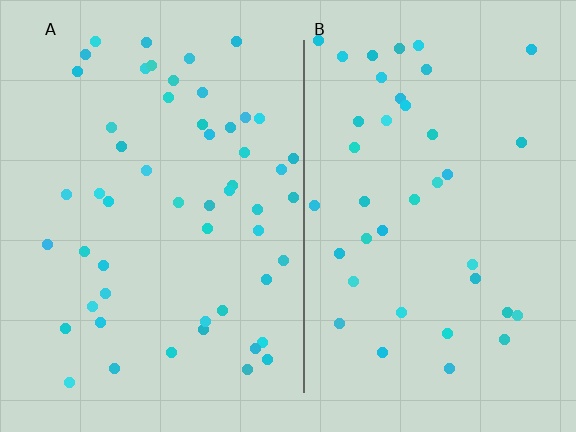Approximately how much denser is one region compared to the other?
Approximately 1.3× — region A over region B.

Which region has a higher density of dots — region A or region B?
A (the left).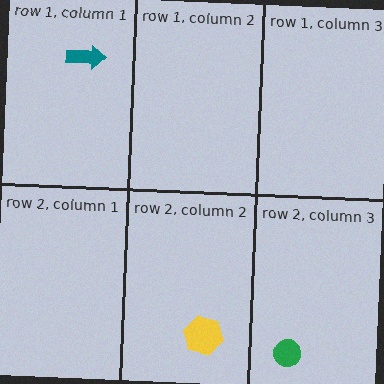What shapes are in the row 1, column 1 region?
The teal arrow.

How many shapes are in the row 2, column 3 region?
1.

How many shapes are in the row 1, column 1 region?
1.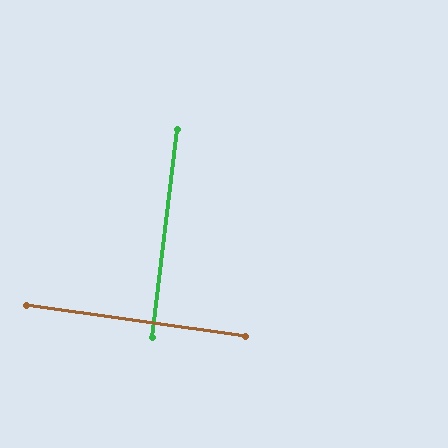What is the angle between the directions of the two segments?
Approximately 88 degrees.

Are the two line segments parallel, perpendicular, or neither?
Perpendicular — they meet at approximately 88°.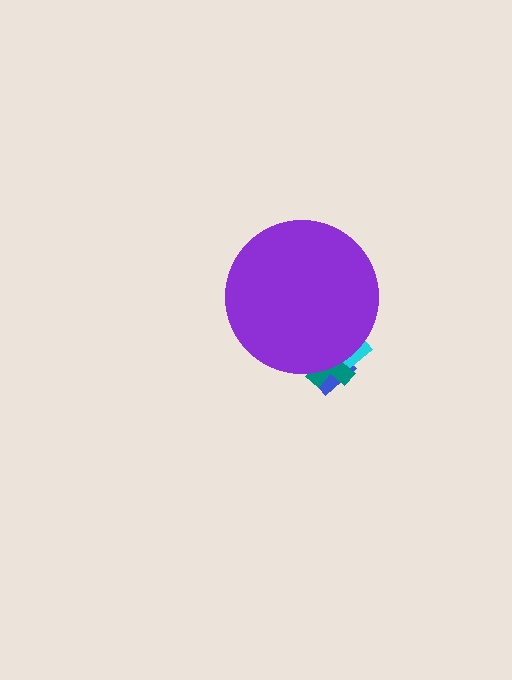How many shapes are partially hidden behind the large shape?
3 shapes are partially hidden.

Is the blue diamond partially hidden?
Yes, the blue diamond is partially hidden behind the purple circle.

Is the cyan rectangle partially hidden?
Yes, the cyan rectangle is partially hidden behind the purple circle.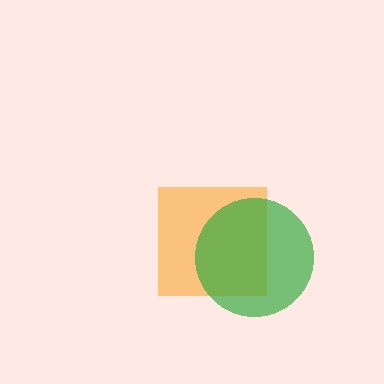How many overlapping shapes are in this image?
There are 2 overlapping shapes in the image.